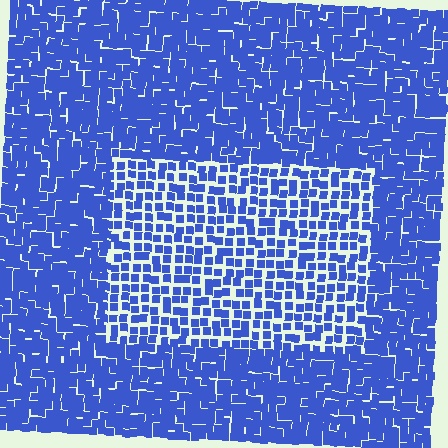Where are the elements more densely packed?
The elements are more densely packed outside the rectangle boundary.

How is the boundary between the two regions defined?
The boundary is defined by a change in element density (approximately 1.8x ratio). All elements are the same color, size, and shape.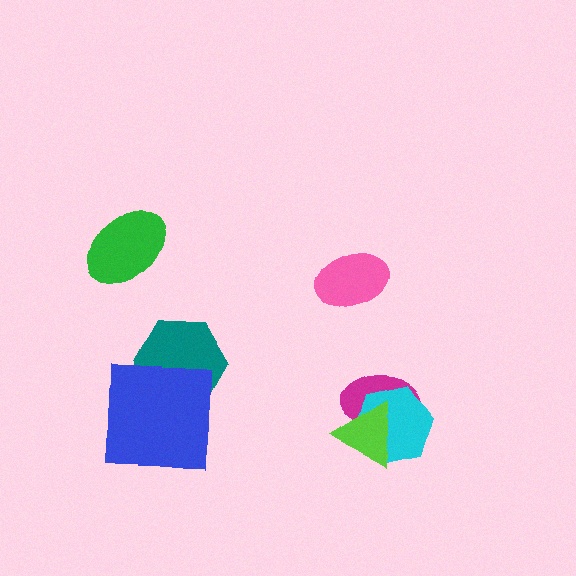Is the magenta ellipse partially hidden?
Yes, it is partially covered by another shape.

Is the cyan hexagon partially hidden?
Yes, it is partially covered by another shape.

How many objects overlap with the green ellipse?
0 objects overlap with the green ellipse.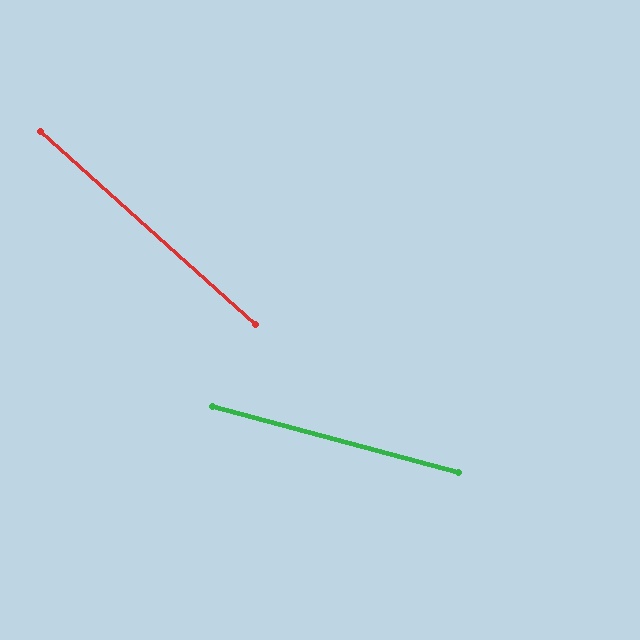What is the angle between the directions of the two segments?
Approximately 27 degrees.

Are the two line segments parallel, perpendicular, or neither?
Neither parallel nor perpendicular — they differ by about 27°.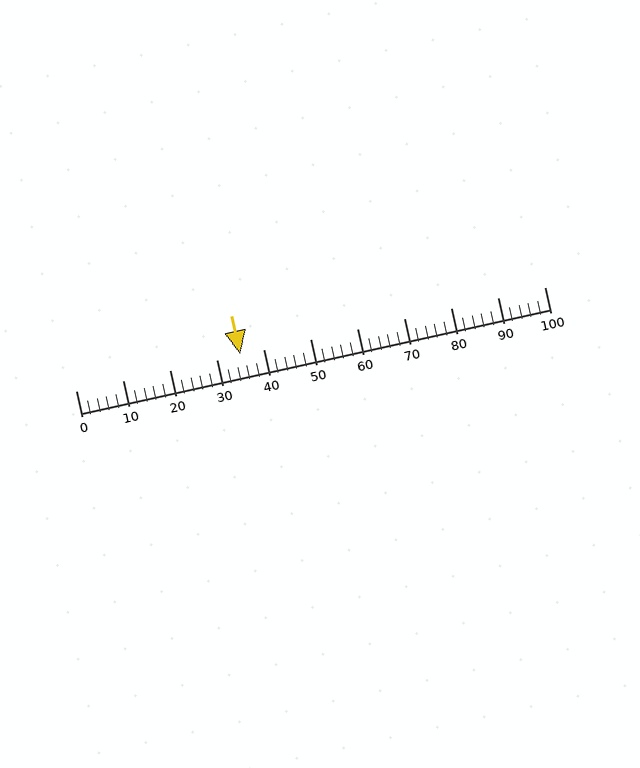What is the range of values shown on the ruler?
The ruler shows values from 0 to 100.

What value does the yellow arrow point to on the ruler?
The yellow arrow points to approximately 35.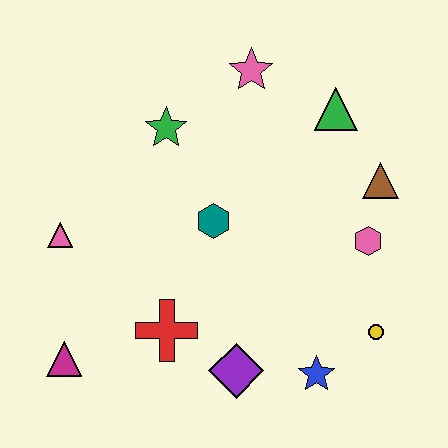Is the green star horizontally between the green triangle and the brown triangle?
No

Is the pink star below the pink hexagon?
No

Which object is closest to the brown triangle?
The pink hexagon is closest to the brown triangle.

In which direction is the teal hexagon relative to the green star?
The teal hexagon is below the green star.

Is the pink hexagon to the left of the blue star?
No